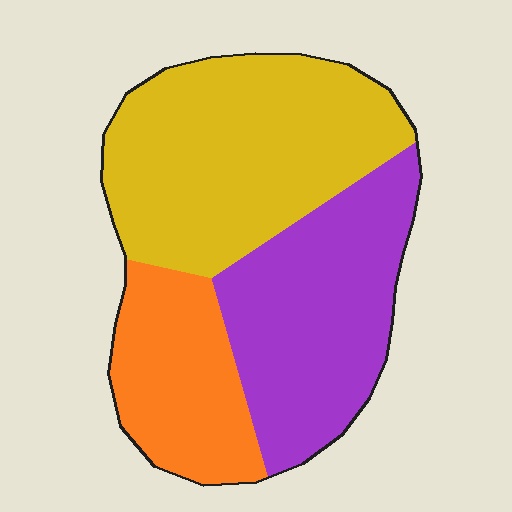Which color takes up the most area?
Yellow, at roughly 45%.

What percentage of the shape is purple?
Purple covers about 35% of the shape.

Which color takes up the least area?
Orange, at roughly 20%.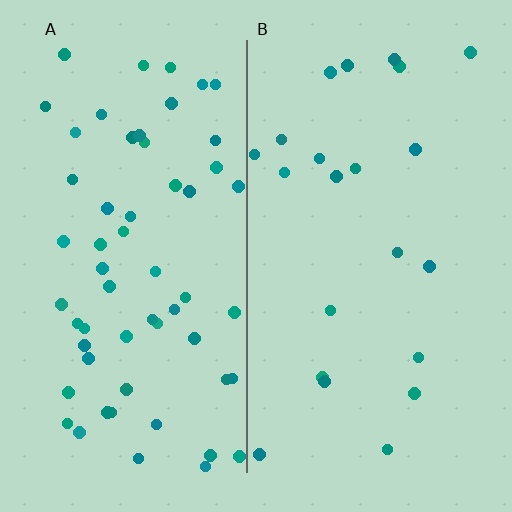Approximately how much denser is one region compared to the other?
Approximately 2.7× — region A over region B.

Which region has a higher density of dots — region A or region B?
A (the left).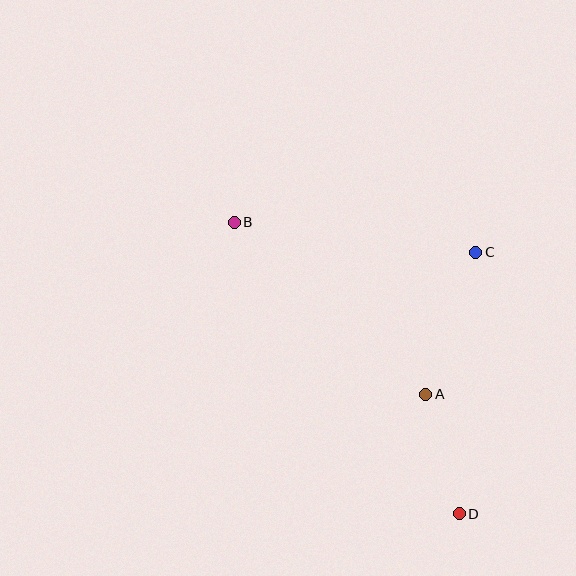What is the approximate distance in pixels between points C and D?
The distance between C and D is approximately 262 pixels.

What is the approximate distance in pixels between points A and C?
The distance between A and C is approximately 151 pixels.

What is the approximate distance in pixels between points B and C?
The distance between B and C is approximately 244 pixels.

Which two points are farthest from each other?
Points B and D are farthest from each other.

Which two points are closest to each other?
Points A and D are closest to each other.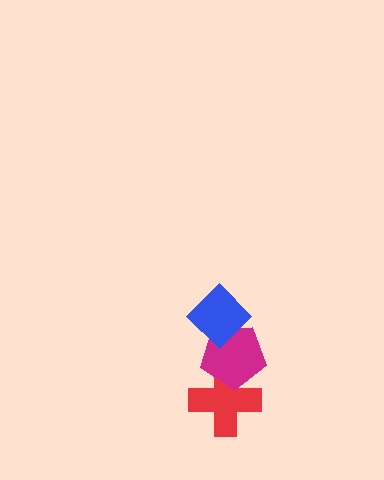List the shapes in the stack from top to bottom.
From top to bottom: the blue diamond, the magenta pentagon, the red cross.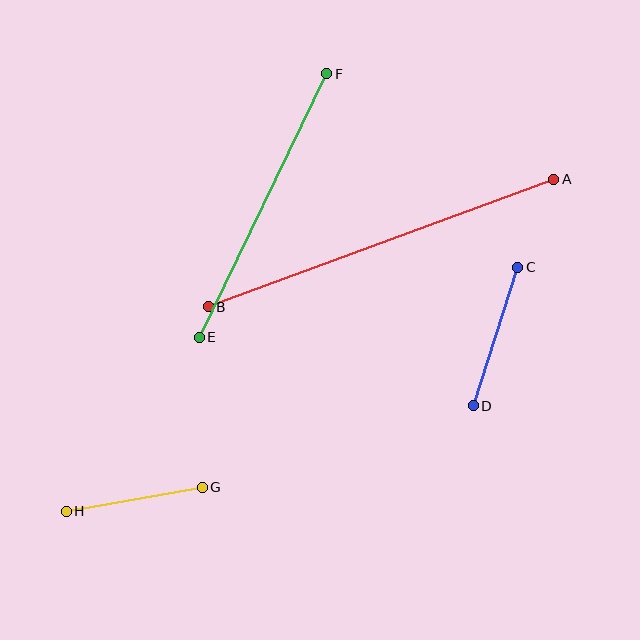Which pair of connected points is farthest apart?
Points A and B are farthest apart.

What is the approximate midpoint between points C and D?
The midpoint is at approximately (496, 337) pixels.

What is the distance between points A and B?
The distance is approximately 368 pixels.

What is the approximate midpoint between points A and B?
The midpoint is at approximately (381, 243) pixels.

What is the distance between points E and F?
The distance is approximately 293 pixels.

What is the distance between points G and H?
The distance is approximately 138 pixels.